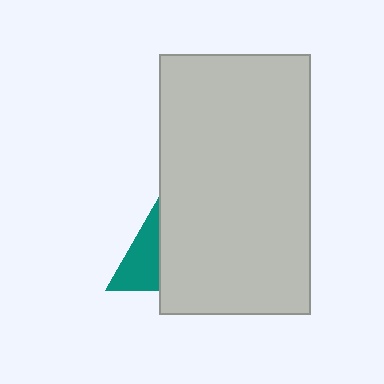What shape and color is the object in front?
The object in front is a light gray rectangle.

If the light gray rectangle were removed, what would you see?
You would see the complete teal triangle.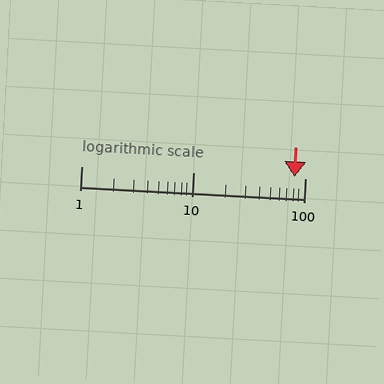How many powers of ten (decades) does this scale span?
The scale spans 2 decades, from 1 to 100.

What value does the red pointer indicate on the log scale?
The pointer indicates approximately 80.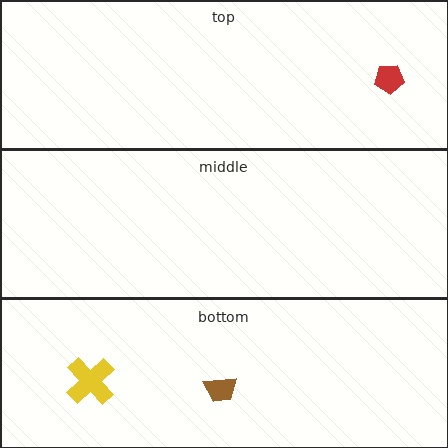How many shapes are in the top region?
1.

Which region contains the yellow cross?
The bottom region.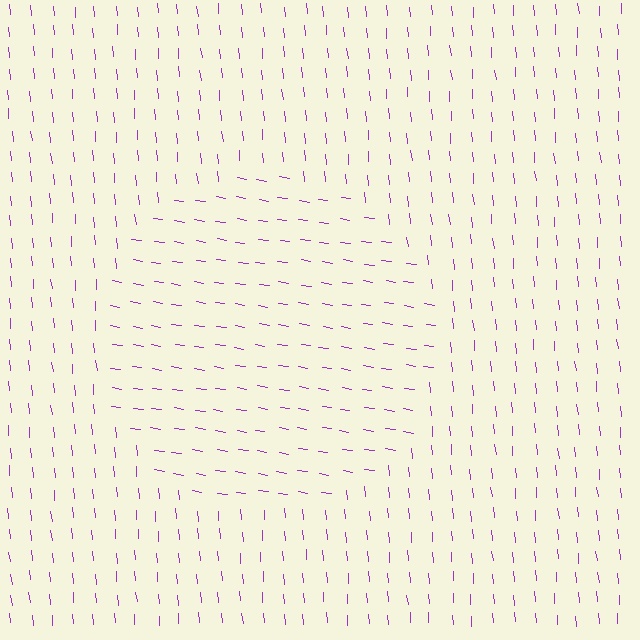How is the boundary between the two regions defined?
The boundary is defined purely by a change in line orientation (approximately 76 degrees difference). All lines are the same color and thickness.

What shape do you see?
I see a circle.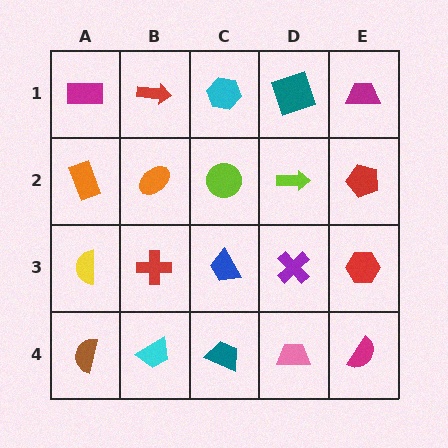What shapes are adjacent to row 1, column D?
A lime arrow (row 2, column D), a cyan hexagon (row 1, column C), a magenta trapezoid (row 1, column E).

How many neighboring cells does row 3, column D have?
4.